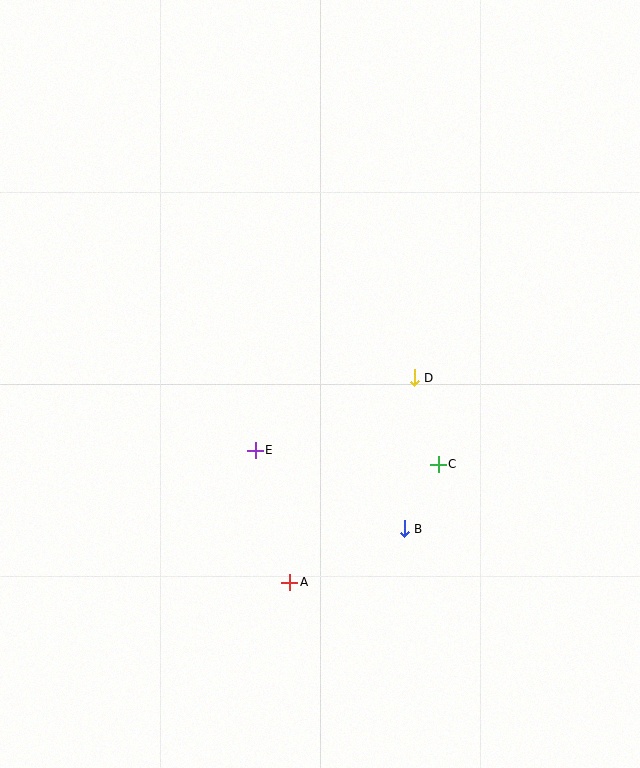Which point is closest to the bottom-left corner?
Point A is closest to the bottom-left corner.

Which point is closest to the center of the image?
Point E at (255, 450) is closest to the center.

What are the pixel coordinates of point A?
Point A is at (290, 582).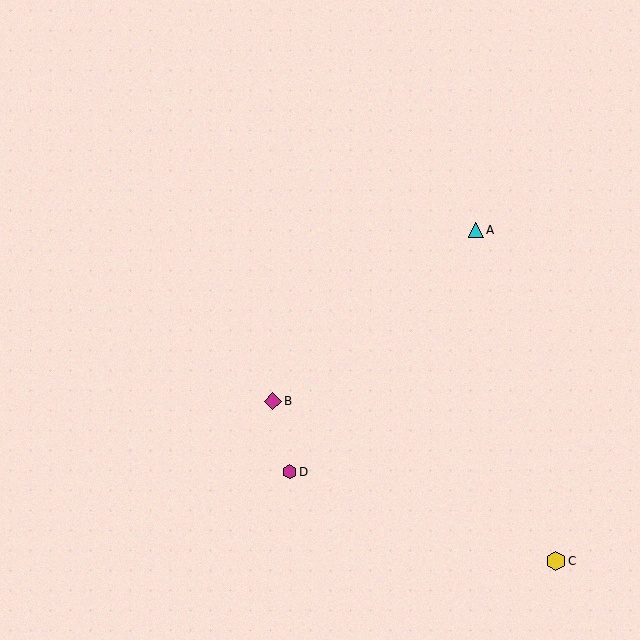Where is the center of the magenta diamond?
The center of the magenta diamond is at (273, 401).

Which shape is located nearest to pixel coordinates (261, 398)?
The magenta diamond (labeled B) at (273, 401) is nearest to that location.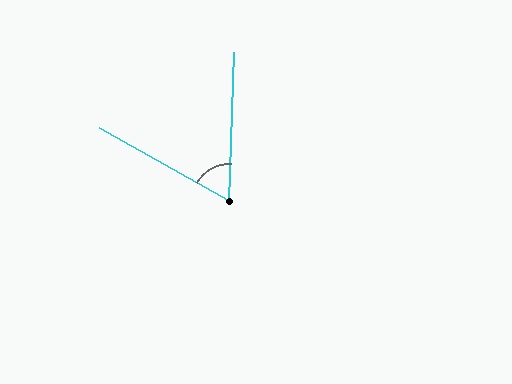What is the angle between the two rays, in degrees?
Approximately 63 degrees.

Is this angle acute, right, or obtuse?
It is acute.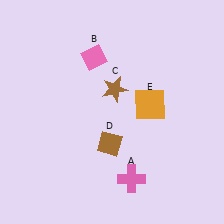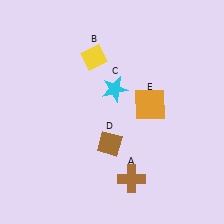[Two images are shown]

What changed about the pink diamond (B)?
In Image 1, B is pink. In Image 2, it changed to yellow.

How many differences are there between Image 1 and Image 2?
There are 3 differences between the two images.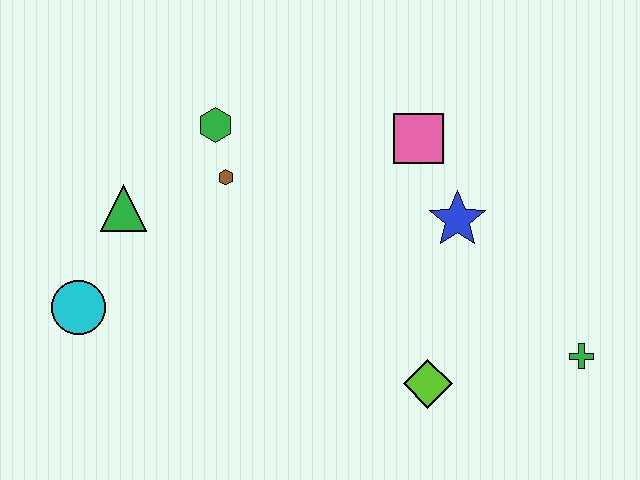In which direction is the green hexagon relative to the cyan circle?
The green hexagon is above the cyan circle.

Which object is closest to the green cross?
The lime diamond is closest to the green cross.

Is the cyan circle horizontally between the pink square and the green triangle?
No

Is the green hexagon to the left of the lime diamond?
Yes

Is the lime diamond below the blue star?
Yes